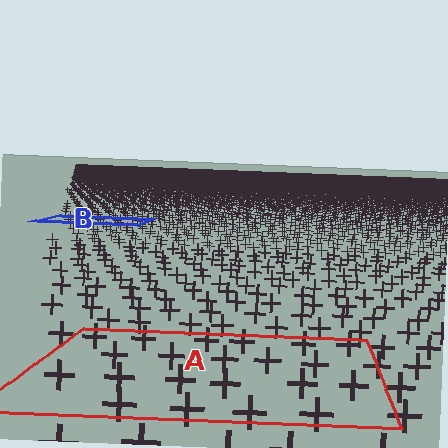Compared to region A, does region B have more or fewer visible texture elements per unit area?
Region B has more texture elements per unit area — they are packed more densely because it is farther away.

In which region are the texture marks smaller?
The texture marks are smaller in region B, because it is farther away.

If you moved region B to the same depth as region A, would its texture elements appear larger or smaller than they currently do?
They would appear larger. At a closer depth, the same texture elements are projected at a bigger on-screen size.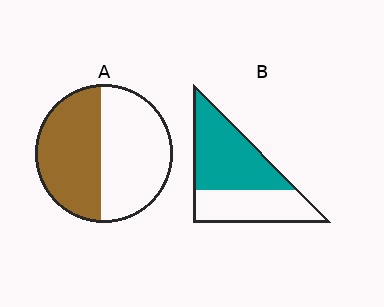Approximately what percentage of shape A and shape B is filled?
A is approximately 45% and B is approximately 60%.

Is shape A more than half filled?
Roughly half.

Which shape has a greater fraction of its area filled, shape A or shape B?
Shape B.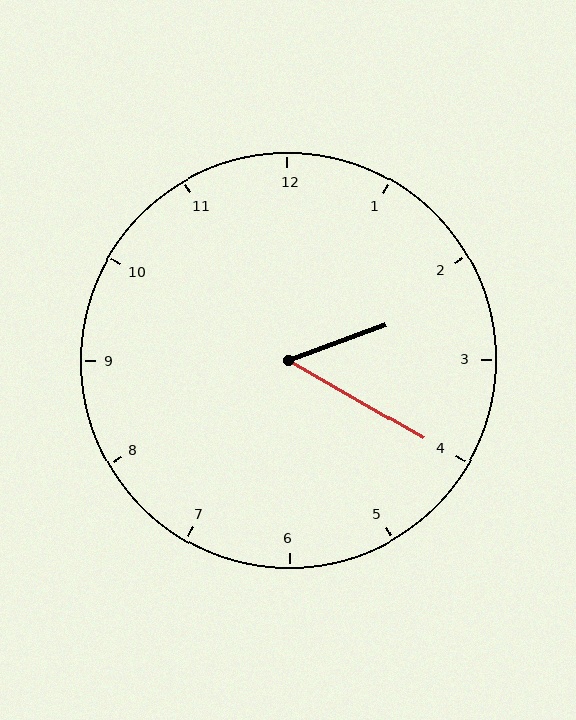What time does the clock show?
2:20.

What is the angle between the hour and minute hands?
Approximately 50 degrees.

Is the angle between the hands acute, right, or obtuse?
It is acute.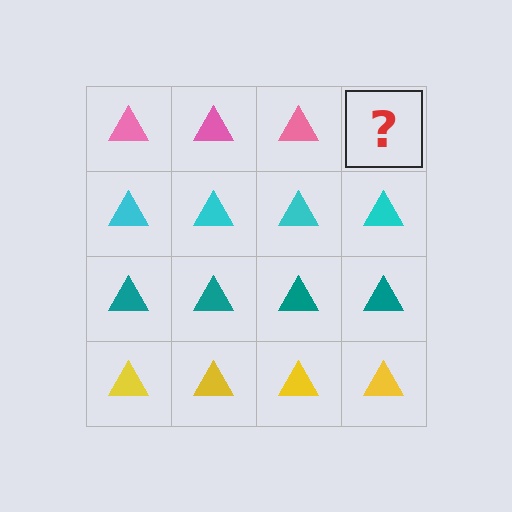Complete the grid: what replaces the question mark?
The question mark should be replaced with a pink triangle.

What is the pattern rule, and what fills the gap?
The rule is that each row has a consistent color. The gap should be filled with a pink triangle.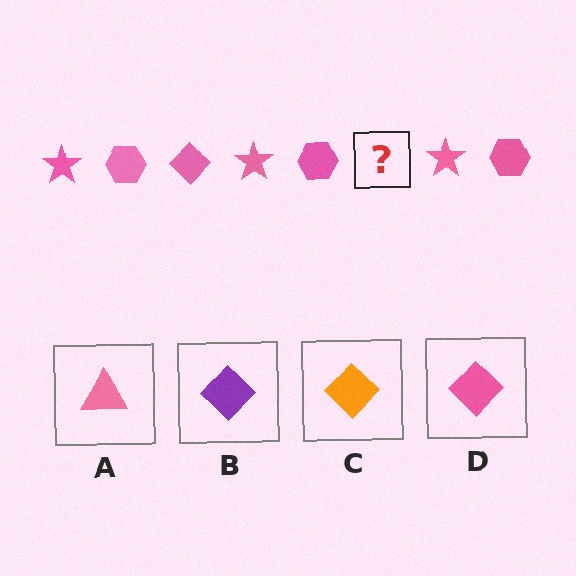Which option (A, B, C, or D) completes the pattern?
D.